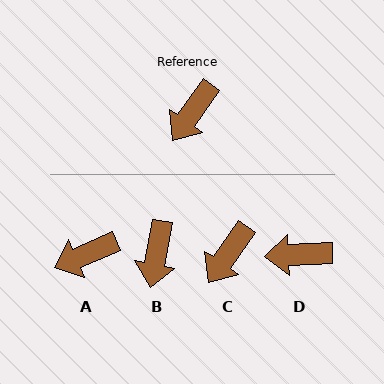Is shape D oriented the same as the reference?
No, it is off by about 52 degrees.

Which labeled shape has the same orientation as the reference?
C.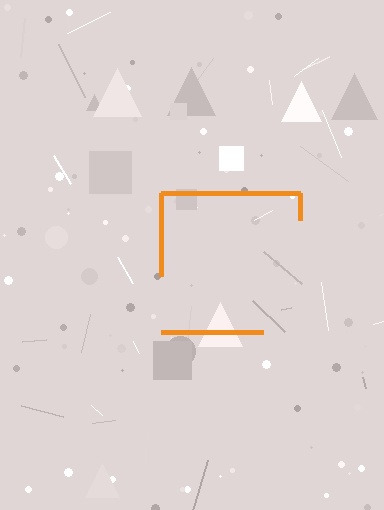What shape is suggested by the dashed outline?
The dashed outline suggests a square.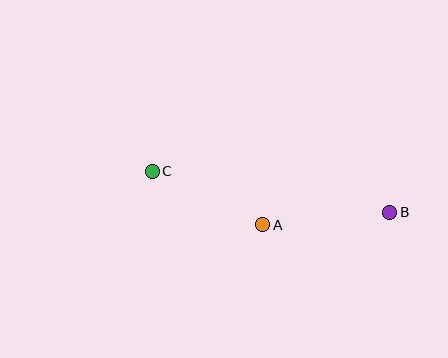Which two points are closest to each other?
Points A and C are closest to each other.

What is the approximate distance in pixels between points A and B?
The distance between A and B is approximately 128 pixels.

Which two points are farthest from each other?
Points B and C are farthest from each other.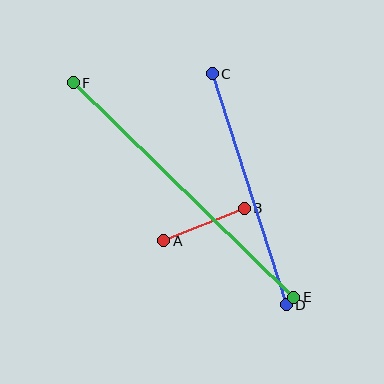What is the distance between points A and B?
The distance is approximately 87 pixels.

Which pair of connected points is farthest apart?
Points E and F are farthest apart.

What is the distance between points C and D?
The distance is approximately 242 pixels.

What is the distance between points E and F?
The distance is approximately 308 pixels.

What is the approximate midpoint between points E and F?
The midpoint is at approximately (183, 190) pixels.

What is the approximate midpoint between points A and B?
The midpoint is at approximately (204, 224) pixels.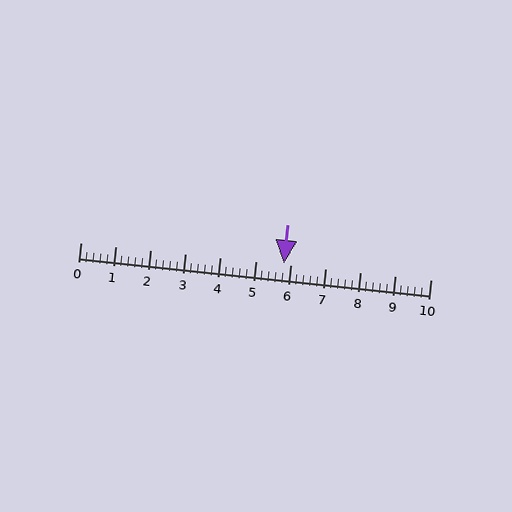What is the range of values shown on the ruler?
The ruler shows values from 0 to 10.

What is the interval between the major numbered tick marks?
The major tick marks are spaced 1 units apart.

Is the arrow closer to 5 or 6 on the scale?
The arrow is closer to 6.